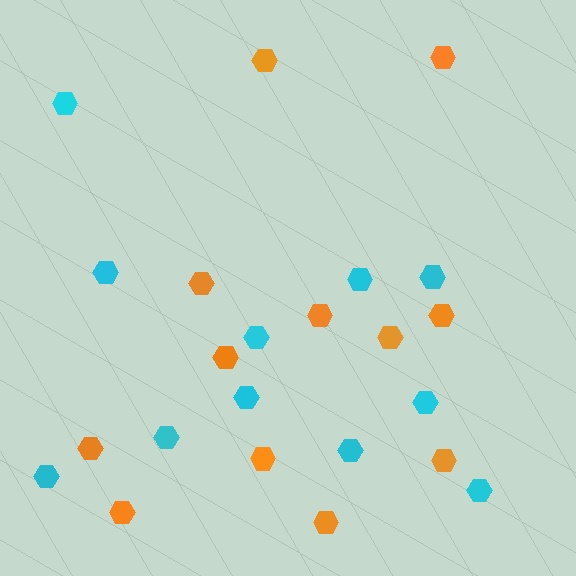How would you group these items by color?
There are 2 groups: one group of cyan hexagons (11) and one group of orange hexagons (12).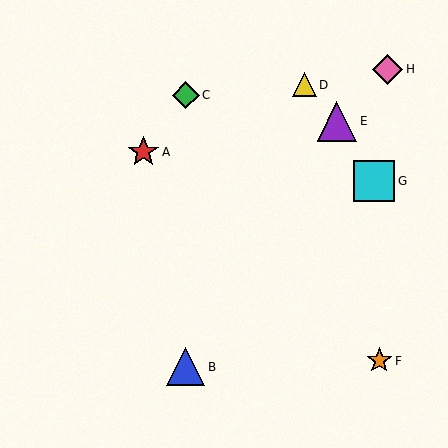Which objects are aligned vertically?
Objects B, C are aligned vertically.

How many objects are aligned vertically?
2 objects (B, C) are aligned vertically.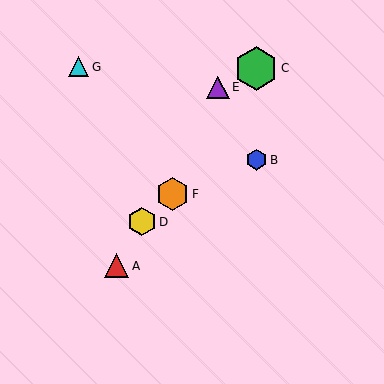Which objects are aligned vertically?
Objects B, C are aligned vertically.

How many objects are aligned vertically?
2 objects (B, C) are aligned vertically.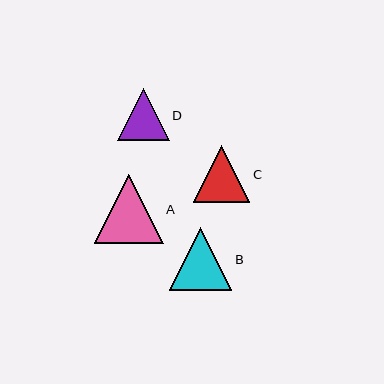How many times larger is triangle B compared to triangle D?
Triangle B is approximately 1.2 times the size of triangle D.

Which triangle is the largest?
Triangle A is the largest with a size of approximately 69 pixels.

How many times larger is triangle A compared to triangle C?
Triangle A is approximately 1.2 times the size of triangle C.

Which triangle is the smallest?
Triangle D is the smallest with a size of approximately 52 pixels.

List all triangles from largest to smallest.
From largest to smallest: A, B, C, D.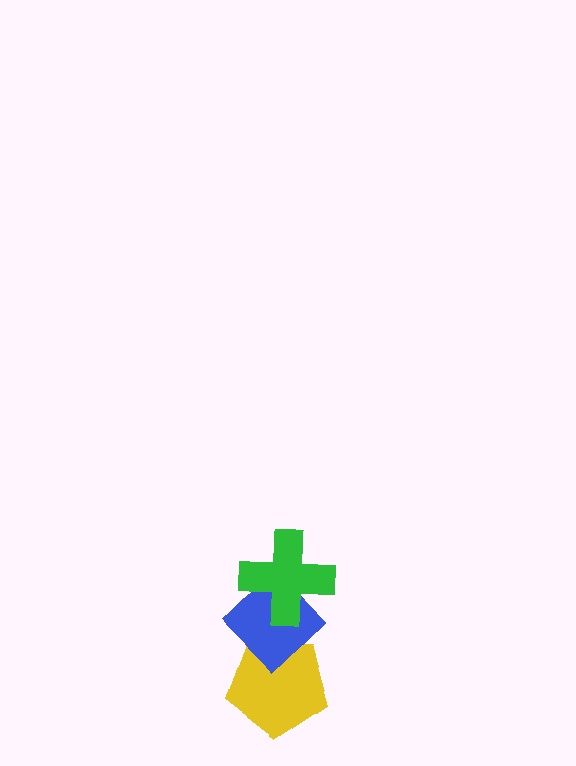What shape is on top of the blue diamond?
The green cross is on top of the blue diamond.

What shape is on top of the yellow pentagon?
The blue diamond is on top of the yellow pentagon.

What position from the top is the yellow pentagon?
The yellow pentagon is 3rd from the top.